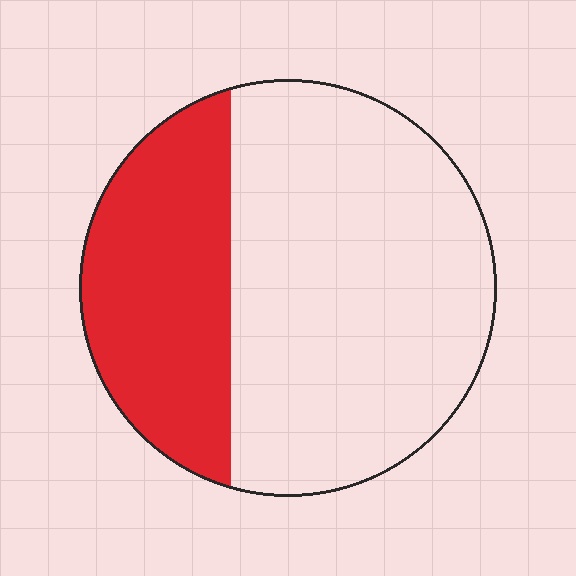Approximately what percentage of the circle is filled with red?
Approximately 35%.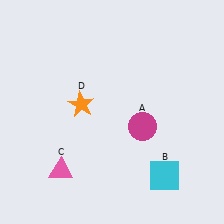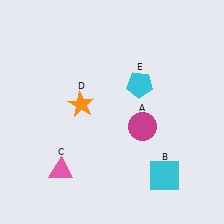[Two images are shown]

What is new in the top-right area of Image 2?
A cyan pentagon (E) was added in the top-right area of Image 2.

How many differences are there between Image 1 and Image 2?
There is 1 difference between the two images.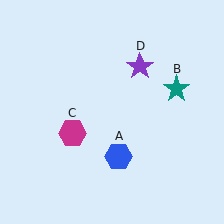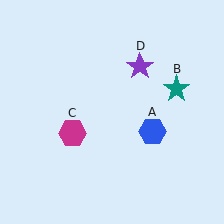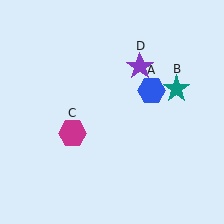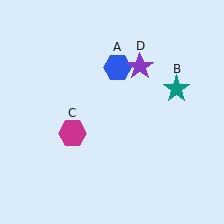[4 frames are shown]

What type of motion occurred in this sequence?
The blue hexagon (object A) rotated counterclockwise around the center of the scene.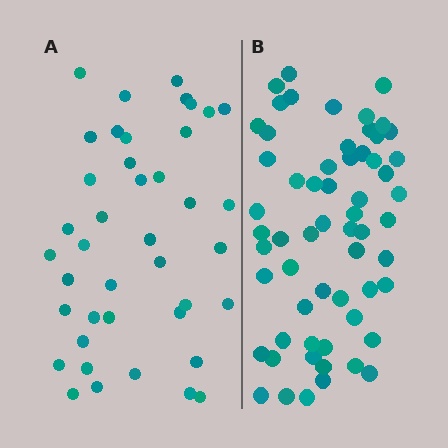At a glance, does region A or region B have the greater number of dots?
Region B (the right region) has more dots.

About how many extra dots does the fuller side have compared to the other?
Region B has approximately 20 more dots than region A.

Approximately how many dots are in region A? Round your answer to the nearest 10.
About 40 dots. (The exact count is 41, which rounds to 40.)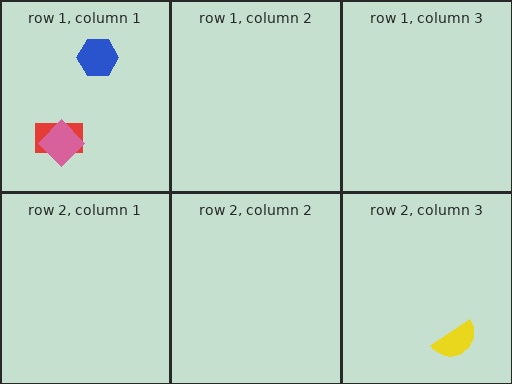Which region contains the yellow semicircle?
The row 2, column 3 region.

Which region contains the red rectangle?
The row 1, column 1 region.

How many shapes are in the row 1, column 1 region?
3.